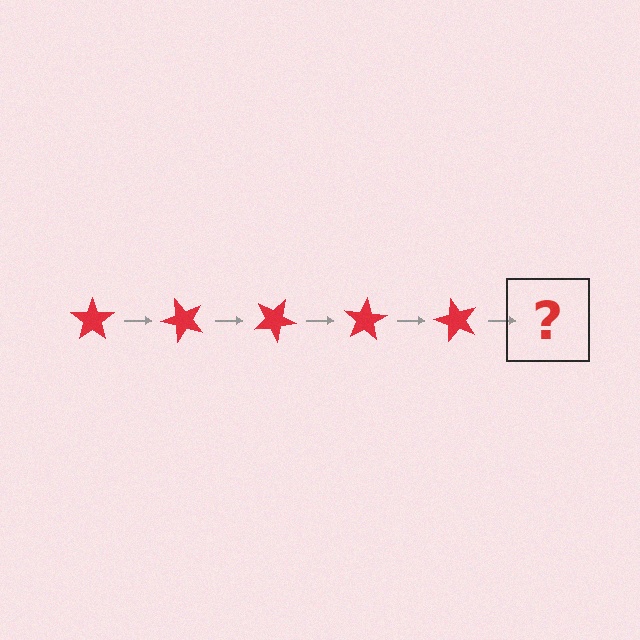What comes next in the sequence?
The next element should be a red star rotated 250 degrees.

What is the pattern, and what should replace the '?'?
The pattern is that the star rotates 50 degrees each step. The '?' should be a red star rotated 250 degrees.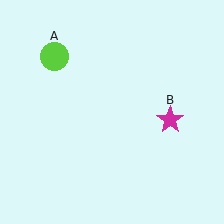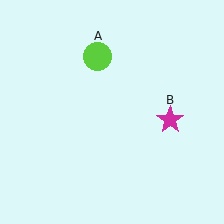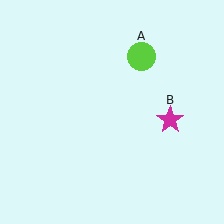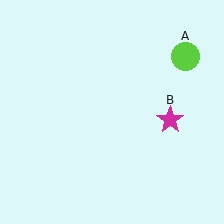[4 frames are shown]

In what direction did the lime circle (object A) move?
The lime circle (object A) moved right.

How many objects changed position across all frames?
1 object changed position: lime circle (object A).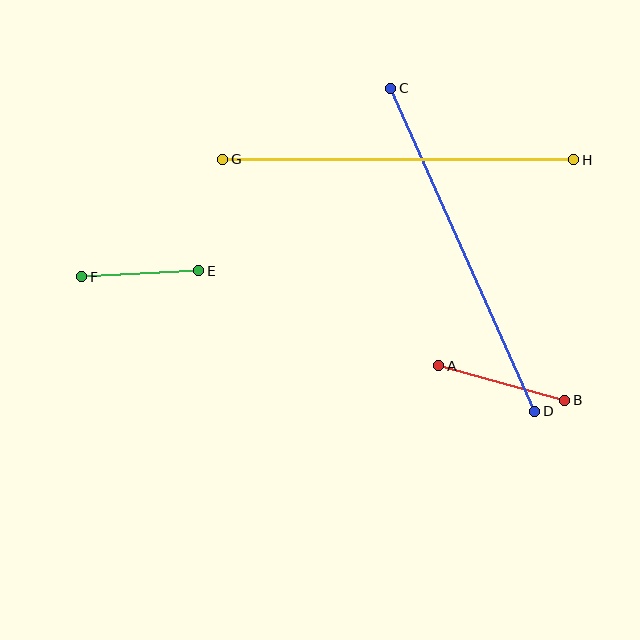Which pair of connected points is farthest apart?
Points C and D are farthest apart.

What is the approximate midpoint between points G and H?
The midpoint is at approximately (398, 160) pixels.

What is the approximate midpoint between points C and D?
The midpoint is at approximately (463, 250) pixels.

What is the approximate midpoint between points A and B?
The midpoint is at approximately (502, 383) pixels.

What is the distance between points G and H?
The distance is approximately 351 pixels.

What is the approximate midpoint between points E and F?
The midpoint is at approximately (140, 274) pixels.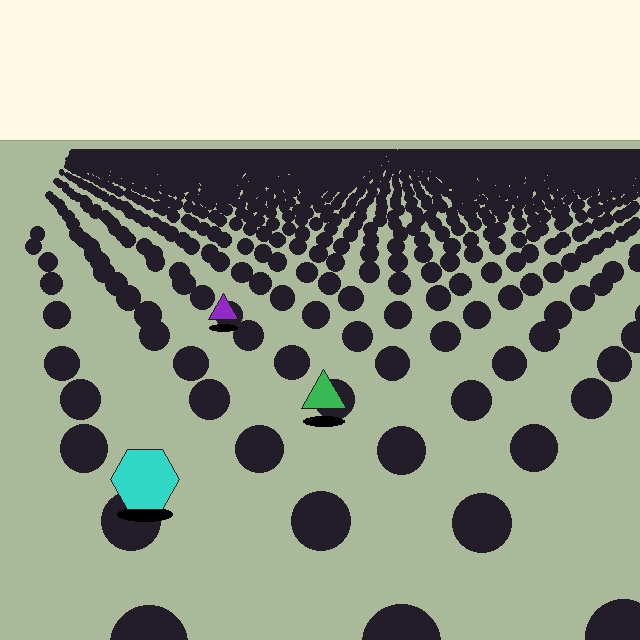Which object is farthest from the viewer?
The purple triangle is farthest from the viewer. It appears smaller and the ground texture around it is denser.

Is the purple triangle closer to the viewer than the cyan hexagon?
No. The cyan hexagon is closer — you can tell from the texture gradient: the ground texture is coarser near it.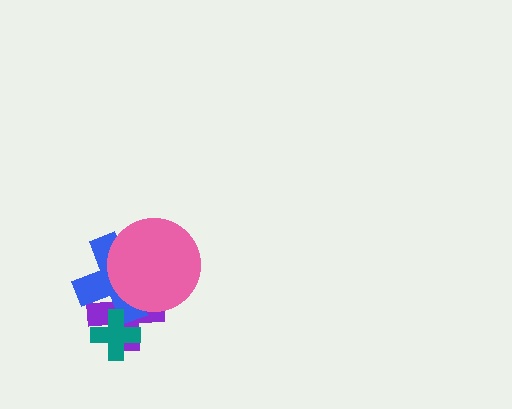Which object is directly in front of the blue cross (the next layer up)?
The teal cross is directly in front of the blue cross.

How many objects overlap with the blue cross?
3 objects overlap with the blue cross.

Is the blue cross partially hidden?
Yes, it is partially covered by another shape.